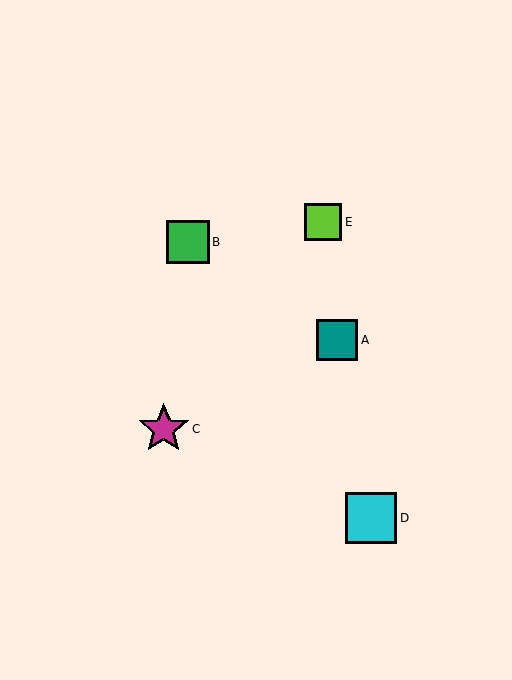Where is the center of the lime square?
The center of the lime square is at (323, 222).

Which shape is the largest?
The cyan square (labeled D) is the largest.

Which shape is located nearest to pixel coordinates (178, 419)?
The magenta star (labeled C) at (164, 429) is nearest to that location.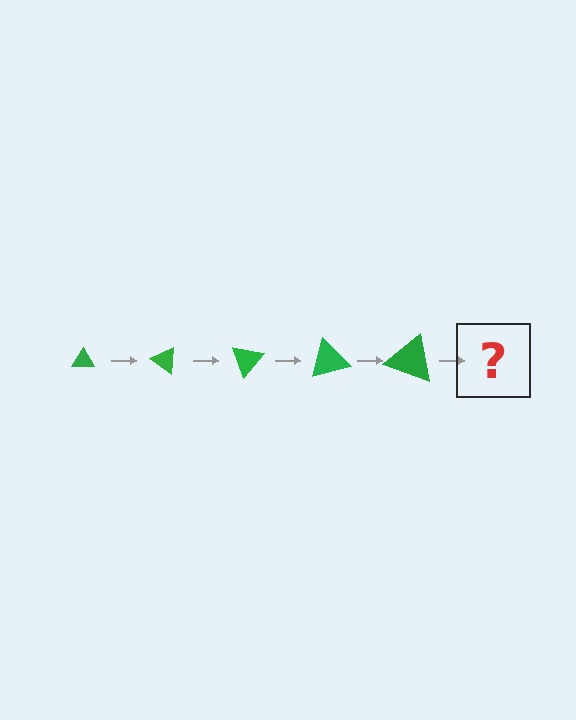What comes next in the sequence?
The next element should be a triangle, larger than the previous one and rotated 175 degrees from the start.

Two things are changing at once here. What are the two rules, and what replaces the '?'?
The two rules are that the triangle grows larger each step and it rotates 35 degrees each step. The '?' should be a triangle, larger than the previous one and rotated 175 degrees from the start.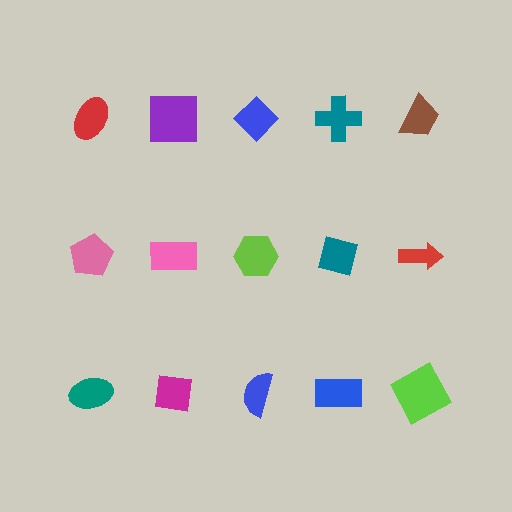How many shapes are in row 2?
5 shapes.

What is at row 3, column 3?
A blue semicircle.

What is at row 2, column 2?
A pink rectangle.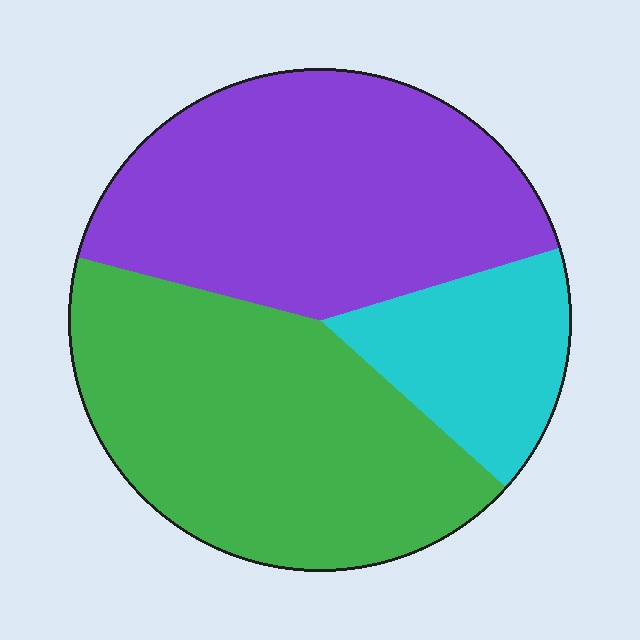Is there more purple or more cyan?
Purple.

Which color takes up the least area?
Cyan, at roughly 15%.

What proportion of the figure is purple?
Purple takes up about two fifths (2/5) of the figure.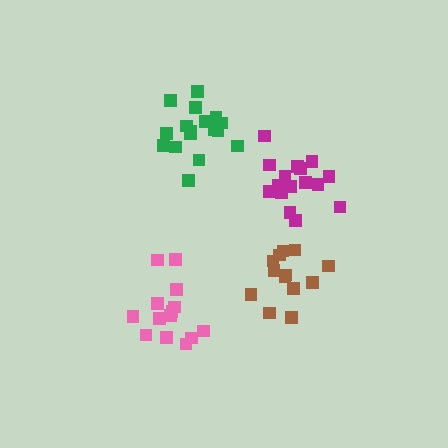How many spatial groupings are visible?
There are 4 spatial groupings.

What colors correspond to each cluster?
The clusters are colored: brown, pink, green, magenta.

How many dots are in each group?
Group 1: 13 dots, Group 2: 14 dots, Group 3: 17 dots, Group 4: 16 dots (60 total).